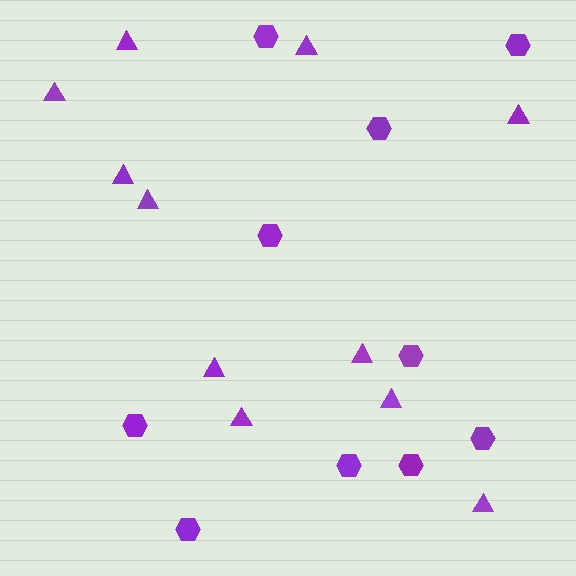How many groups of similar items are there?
There are 2 groups: one group of triangles (11) and one group of hexagons (10).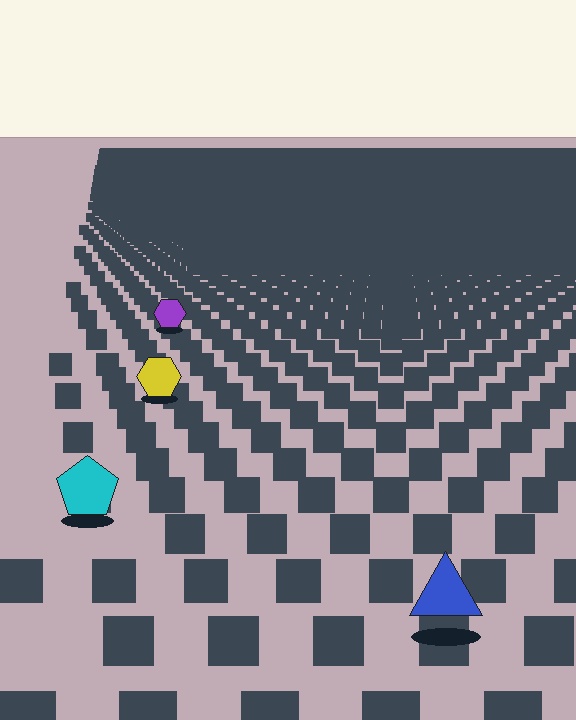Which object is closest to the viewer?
The blue triangle is closest. The texture marks near it are larger and more spread out.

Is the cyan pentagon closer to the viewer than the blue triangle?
No. The blue triangle is closer — you can tell from the texture gradient: the ground texture is coarser near it.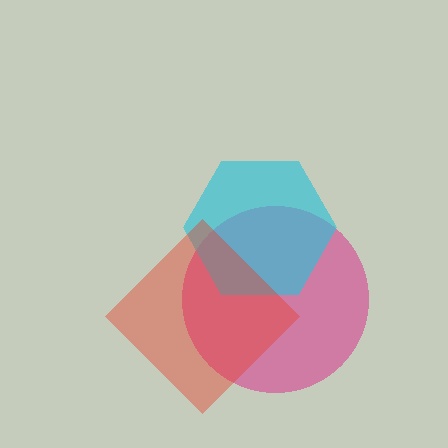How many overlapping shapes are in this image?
There are 3 overlapping shapes in the image.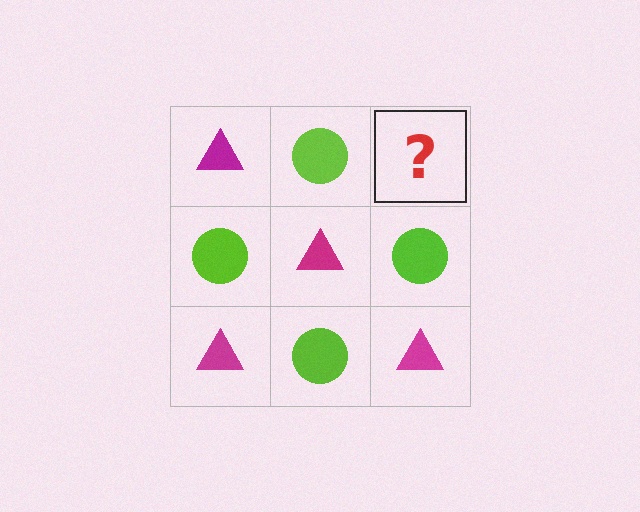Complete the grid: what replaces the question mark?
The question mark should be replaced with a magenta triangle.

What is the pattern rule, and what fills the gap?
The rule is that it alternates magenta triangle and lime circle in a checkerboard pattern. The gap should be filled with a magenta triangle.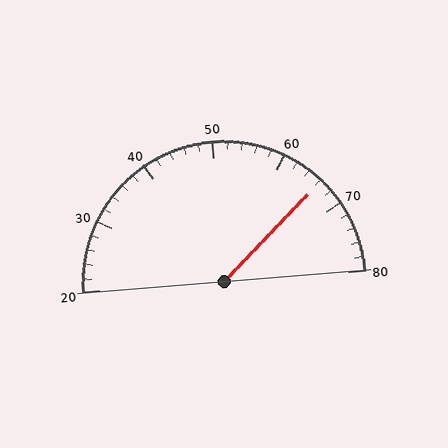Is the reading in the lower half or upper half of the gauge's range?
The reading is in the upper half of the range (20 to 80).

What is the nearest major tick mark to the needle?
The nearest major tick mark is 70.